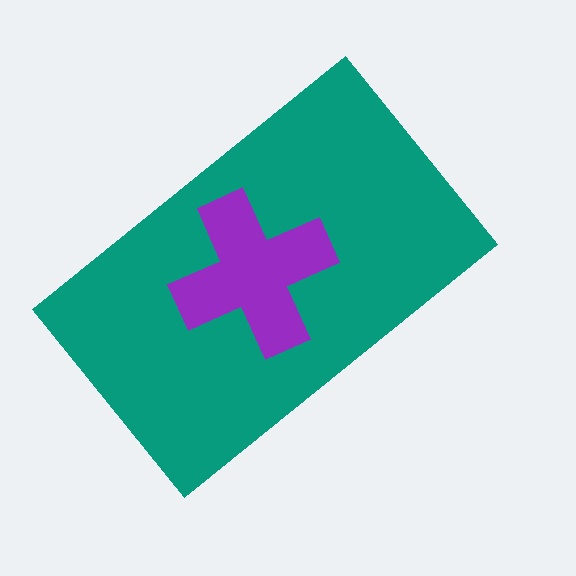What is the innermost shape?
The purple cross.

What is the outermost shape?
The teal rectangle.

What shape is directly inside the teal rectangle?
The purple cross.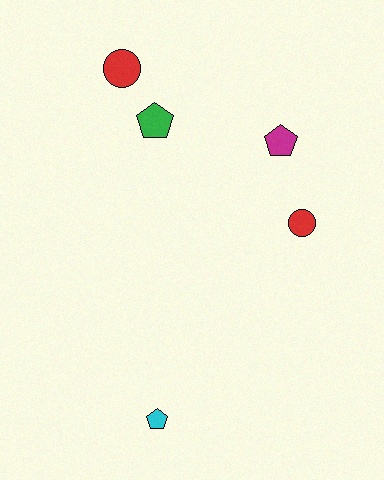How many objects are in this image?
There are 5 objects.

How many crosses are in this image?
There are no crosses.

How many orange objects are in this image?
There are no orange objects.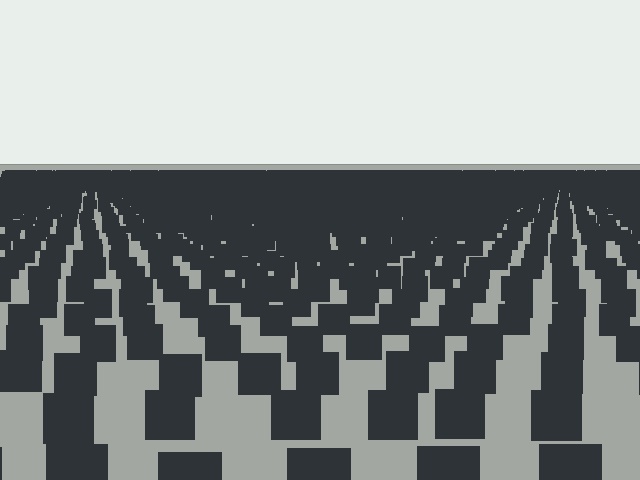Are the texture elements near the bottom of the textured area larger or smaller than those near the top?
Larger. Near the bottom, elements are closer to the viewer and appear at a bigger on-screen size.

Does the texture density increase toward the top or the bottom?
Density increases toward the top.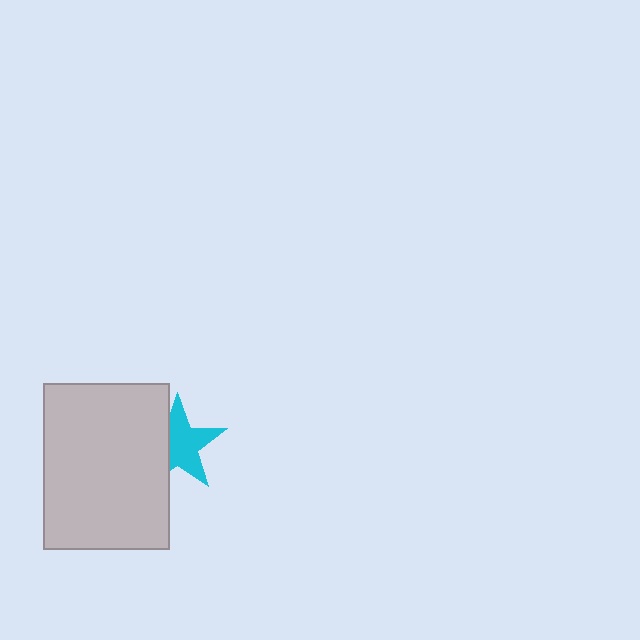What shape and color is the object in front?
The object in front is a light gray rectangle.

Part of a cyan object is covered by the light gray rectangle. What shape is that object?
It is a star.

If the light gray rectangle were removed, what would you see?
You would see the complete cyan star.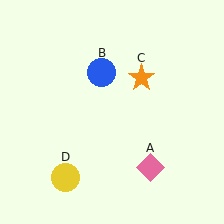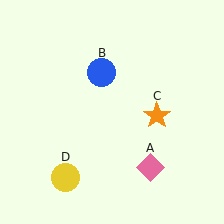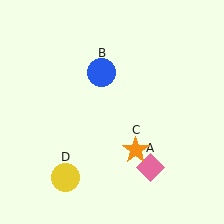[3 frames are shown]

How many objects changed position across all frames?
1 object changed position: orange star (object C).